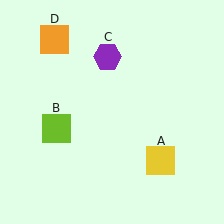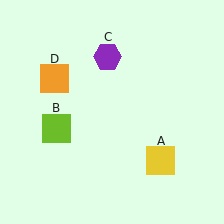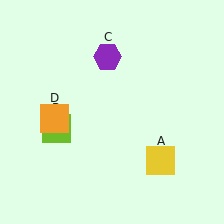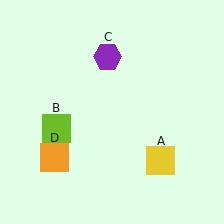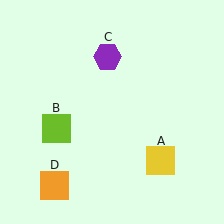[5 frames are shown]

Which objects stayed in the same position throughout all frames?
Yellow square (object A) and lime square (object B) and purple hexagon (object C) remained stationary.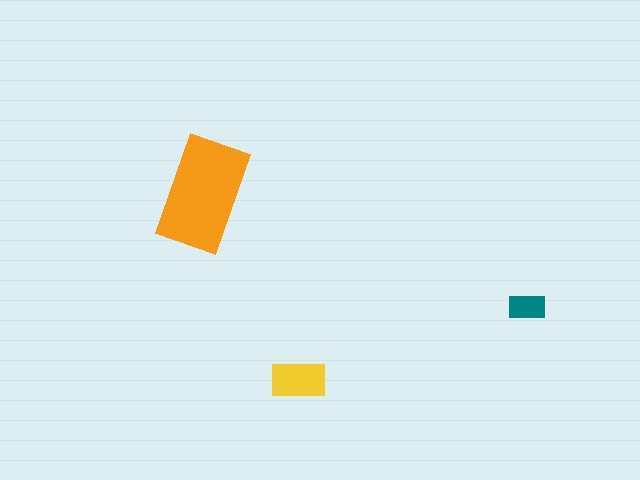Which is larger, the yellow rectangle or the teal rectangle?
The yellow one.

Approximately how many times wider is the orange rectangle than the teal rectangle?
About 3 times wider.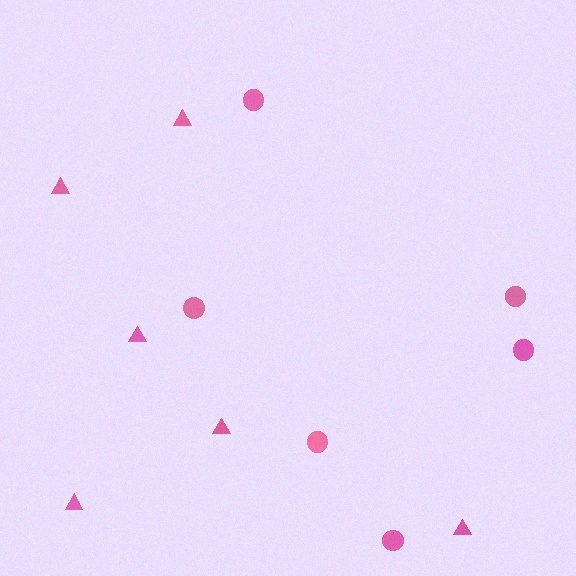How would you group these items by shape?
There are 2 groups: one group of circles (6) and one group of triangles (6).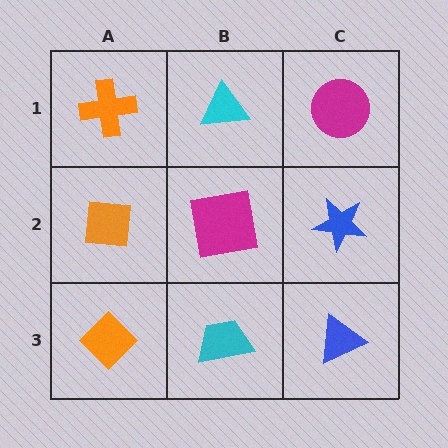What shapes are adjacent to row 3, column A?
An orange square (row 2, column A), a cyan trapezoid (row 3, column B).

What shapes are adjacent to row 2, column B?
A cyan triangle (row 1, column B), a cyan trapezoid (row 3, column B), an orange square (row 2, column A), a blue star (row 2, column C).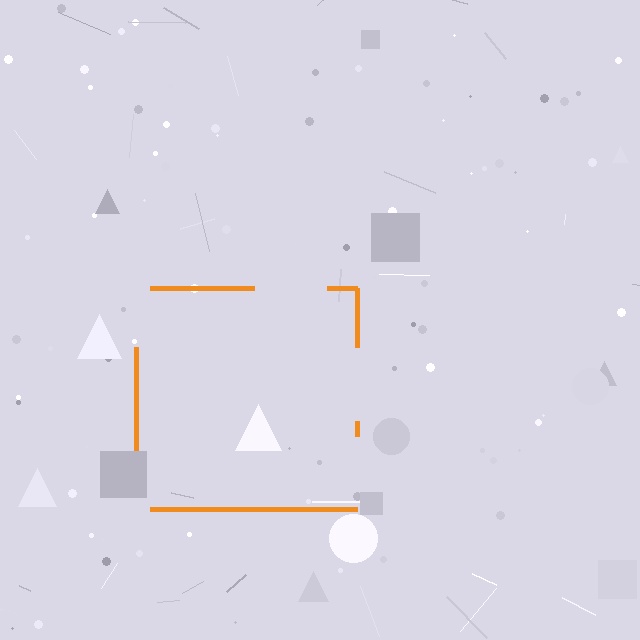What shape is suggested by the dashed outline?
The dashed outline suggests a square.